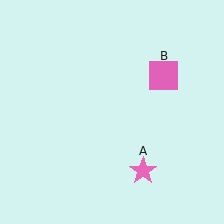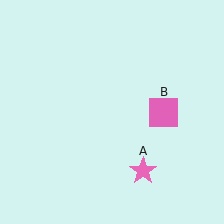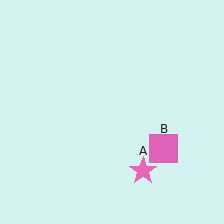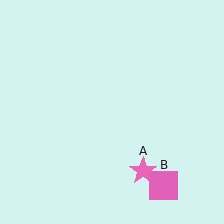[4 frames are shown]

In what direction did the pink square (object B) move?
The pink square (object B) moved down.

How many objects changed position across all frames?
1 object changed position: pink square (object B).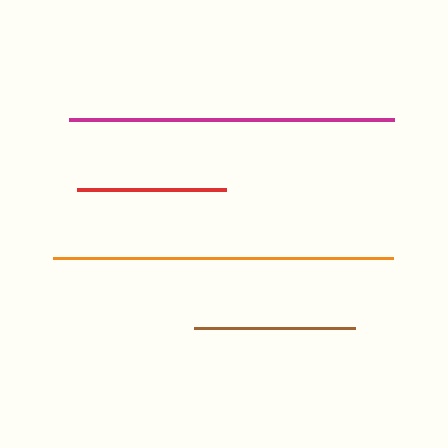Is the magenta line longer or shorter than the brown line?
The magenta line is longer than the brown line.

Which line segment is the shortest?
The red line is the shortest at approximately 149 pixels.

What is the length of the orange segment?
The orange segment is approximately 341 pixels long.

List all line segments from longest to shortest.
From longest to shortest: orange, magenta, brown, red.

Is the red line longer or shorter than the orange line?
The orange line is longer than the red line.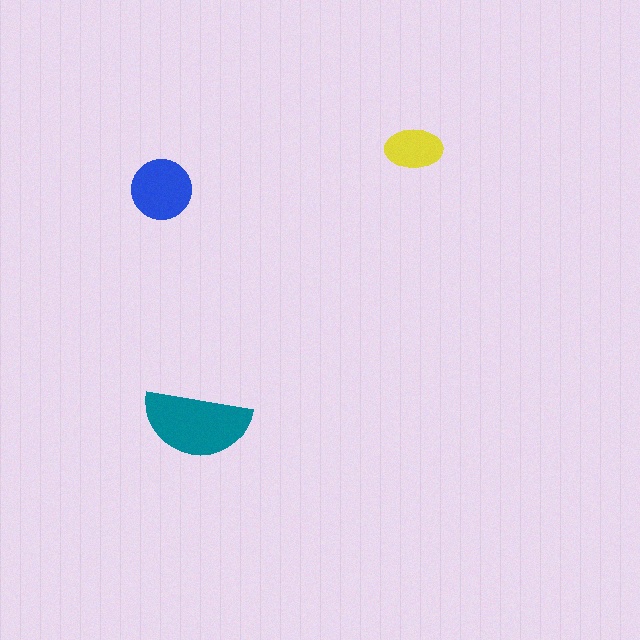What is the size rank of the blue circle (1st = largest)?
2nd.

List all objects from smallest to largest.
The yellow ellipse, the blue circle, the teal semicircle.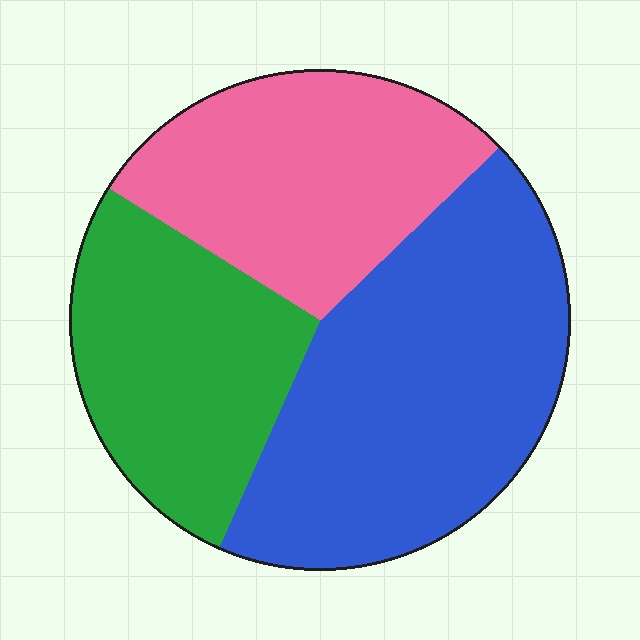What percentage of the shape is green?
Green takes up about one quarter (1/4) of the shape.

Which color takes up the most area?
Blue, at roughly 45%.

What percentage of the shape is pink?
Pink covers 29% of the shape.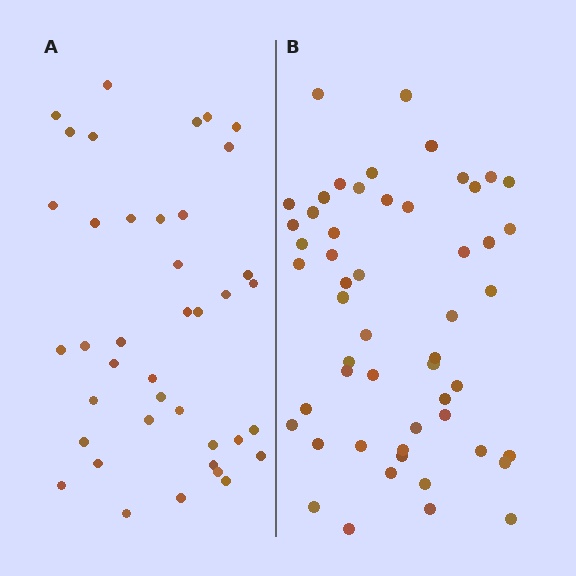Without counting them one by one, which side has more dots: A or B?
Region B (the right region) has more dots.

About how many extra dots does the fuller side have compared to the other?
Region B has approximately 15 more dots than region A.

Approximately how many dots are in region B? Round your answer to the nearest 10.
About 50 dots. (The exact count is 53, which rounds to 50.)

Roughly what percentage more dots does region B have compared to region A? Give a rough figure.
About 30% more.